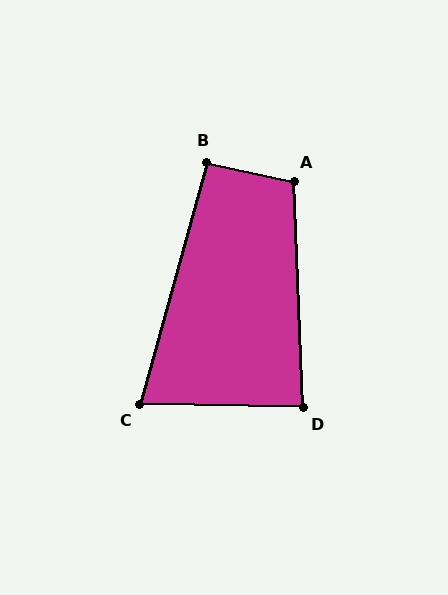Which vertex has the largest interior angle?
A, at approximately 104 degrees.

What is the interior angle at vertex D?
Approximately 87 degrees (approximately right).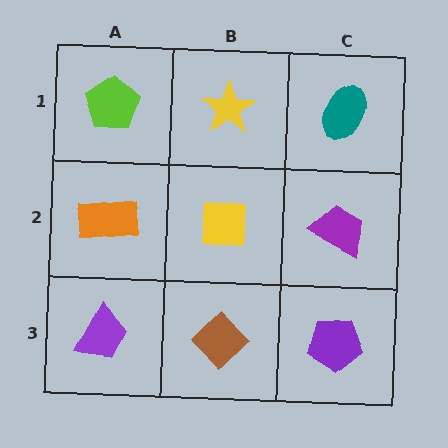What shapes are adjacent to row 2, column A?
A lime pentagon (row 1, column A), a purple trapezoid (row 3, column A), a yellow square (row 2, column B).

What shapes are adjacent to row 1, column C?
A purple trapezoid (row 2, column C), a yellow star (row 1, column B).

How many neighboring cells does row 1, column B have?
3.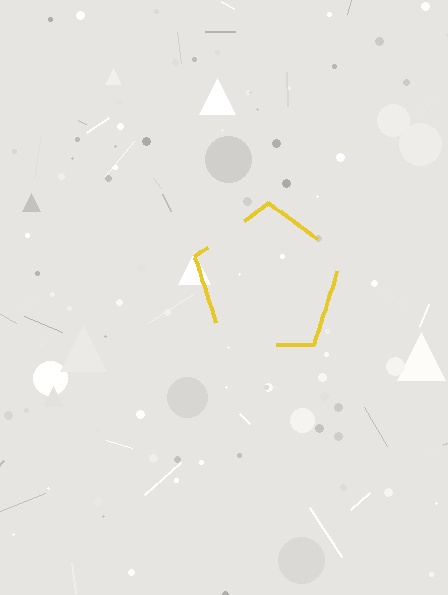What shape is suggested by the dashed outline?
The dashed outline suggests a pentagon.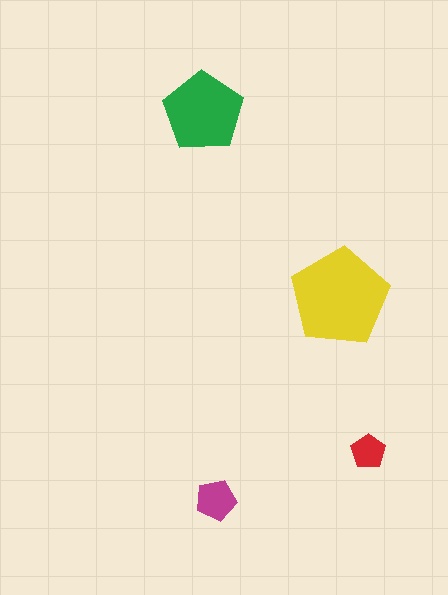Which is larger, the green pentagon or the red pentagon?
The green one.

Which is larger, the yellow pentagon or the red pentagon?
The yellow one.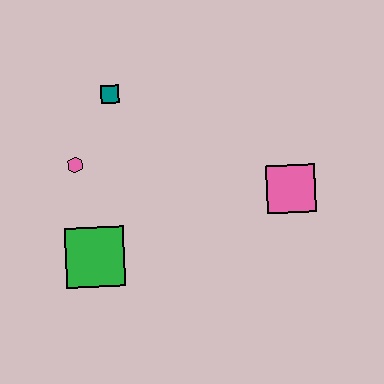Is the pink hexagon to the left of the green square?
Yes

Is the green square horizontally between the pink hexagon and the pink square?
Yes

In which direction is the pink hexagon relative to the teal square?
The pink hexagon is below the teal square.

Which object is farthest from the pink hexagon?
The pink square is farthest from the pink hexagon.